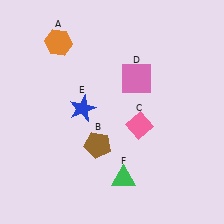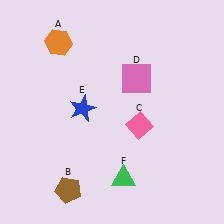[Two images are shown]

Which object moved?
The brown pentagon (B) moved down.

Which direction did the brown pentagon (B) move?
The brown pentagon (B) moved down.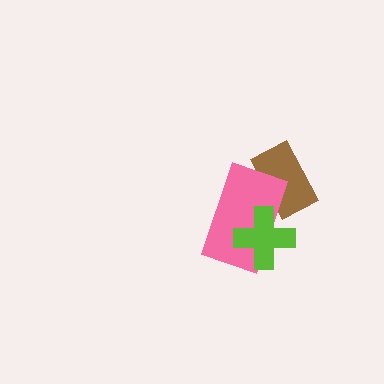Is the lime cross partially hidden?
No, no other shape covers it.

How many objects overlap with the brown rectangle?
1 object overlaps with the brown rectangle.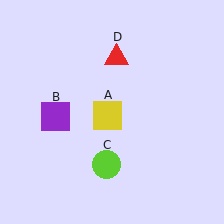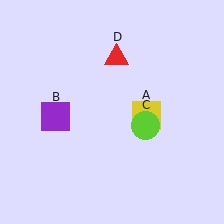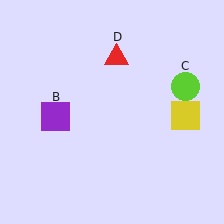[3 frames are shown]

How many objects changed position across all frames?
2 objects changed position: yellow square (object A), lime circle (object C).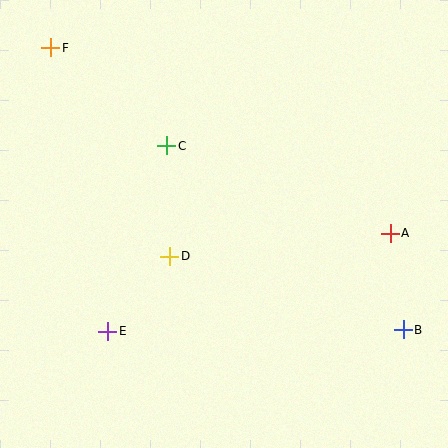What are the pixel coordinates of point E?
Point E is at (108, 331).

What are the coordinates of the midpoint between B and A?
The midpoint between B and A is at (397, 282).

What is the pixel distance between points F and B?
The distance between F and B is 452 pixels.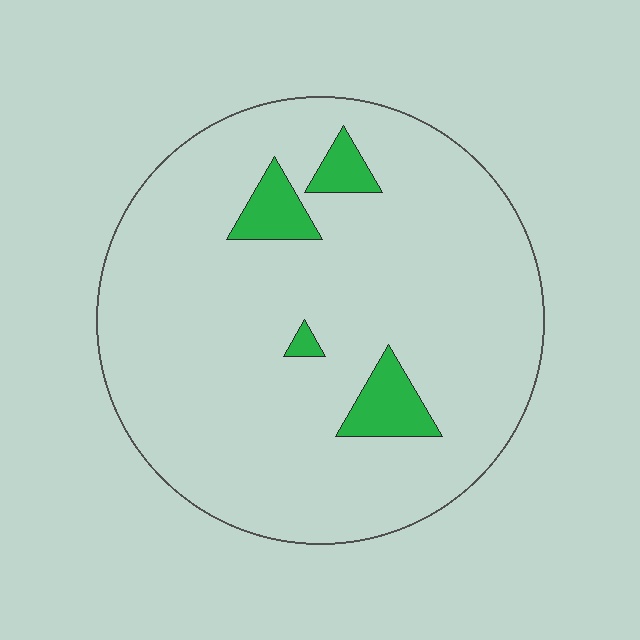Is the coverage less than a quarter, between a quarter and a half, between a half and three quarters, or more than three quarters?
Less than a quarter.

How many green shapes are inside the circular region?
4.